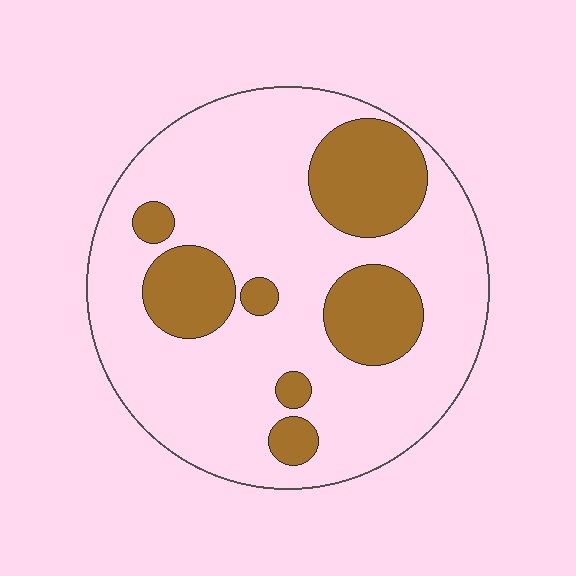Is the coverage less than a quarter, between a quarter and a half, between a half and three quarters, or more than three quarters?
Between a quarter and a half.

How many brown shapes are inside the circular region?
7.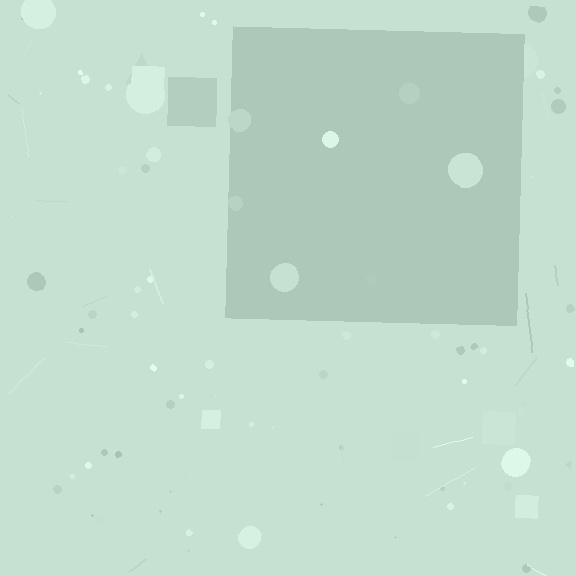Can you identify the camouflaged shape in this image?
The camouflaged shape is a square.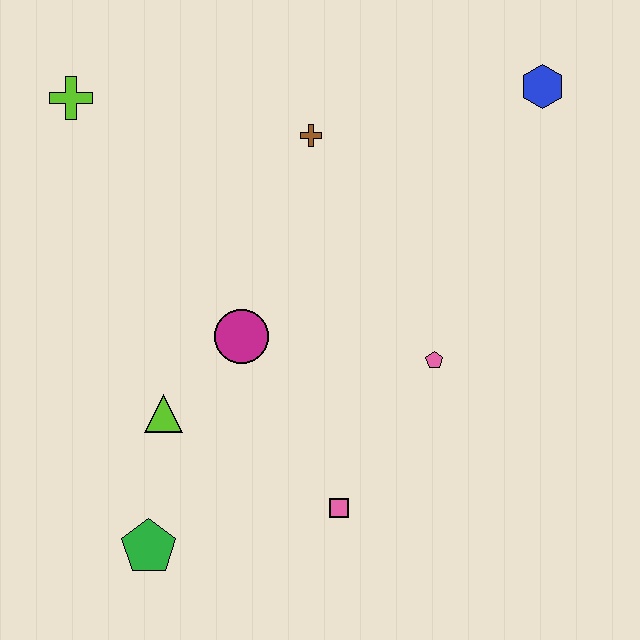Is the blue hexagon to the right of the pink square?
Yes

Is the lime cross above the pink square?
Yes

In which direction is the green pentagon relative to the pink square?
The green pentagon is to the left of the pink square.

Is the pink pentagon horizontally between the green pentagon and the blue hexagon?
Yes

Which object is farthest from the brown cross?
The green pentagon is farthest from the brown cross.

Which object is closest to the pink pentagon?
The pink square is closest to the pink pentagon.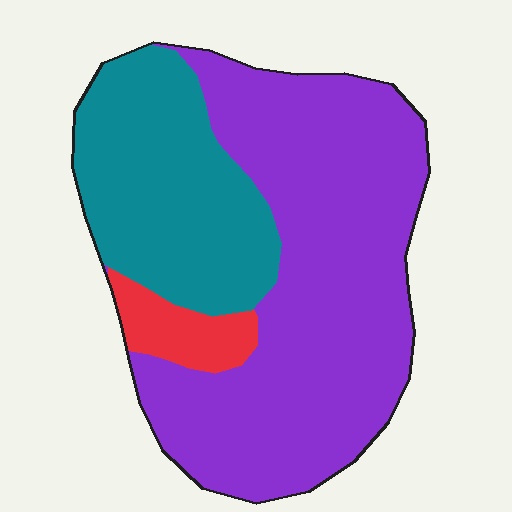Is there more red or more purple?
Purple.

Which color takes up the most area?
Purple, at roughly 65%.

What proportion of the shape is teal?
Teal takes up about one third (1/3) of the shape.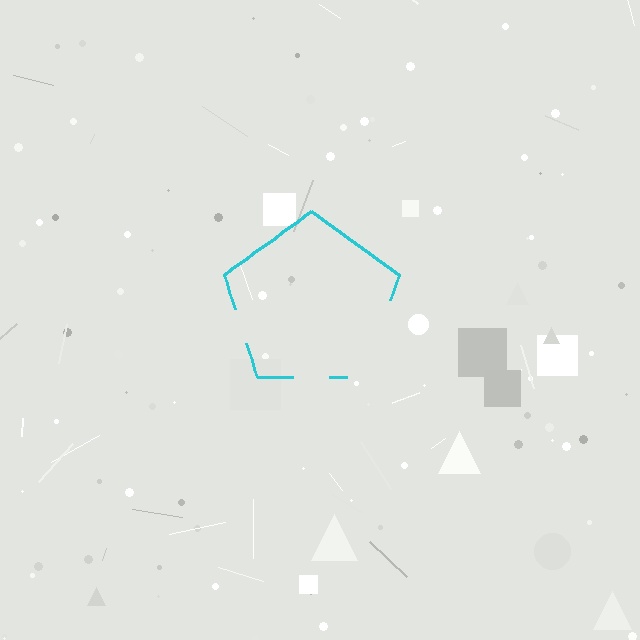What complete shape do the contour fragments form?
The contour fragments form a pentagon.